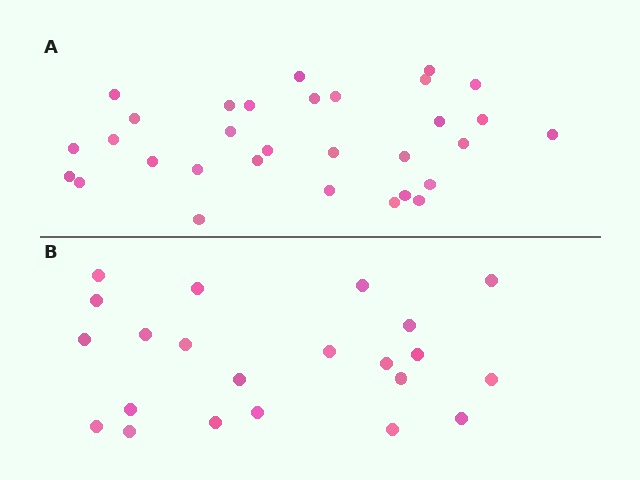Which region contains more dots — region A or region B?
Region A (the top region) has more dots.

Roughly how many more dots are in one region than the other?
Region A has roughly 8 or so more dots than region B.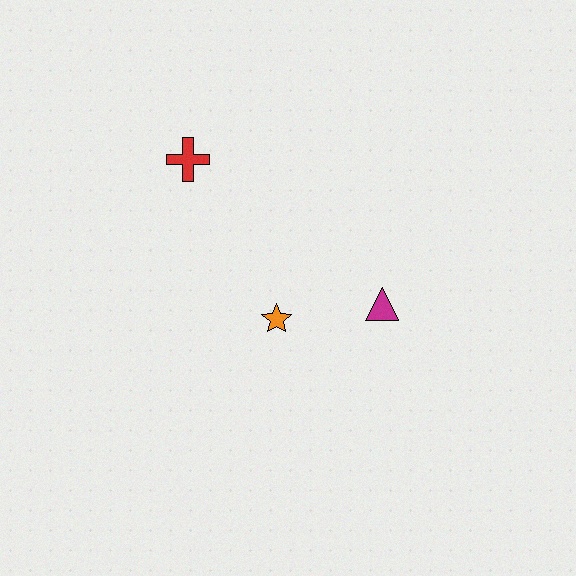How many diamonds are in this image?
There are no diamonds.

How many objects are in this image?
There are 3 objects.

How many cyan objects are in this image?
There are no cyan objects.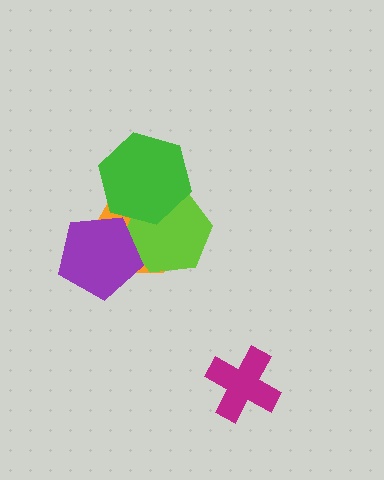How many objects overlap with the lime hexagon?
3 objects overlap with the lime hexagon.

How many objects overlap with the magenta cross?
0 objects overlap with the magenta cross.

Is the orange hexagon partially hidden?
Yes, it is partially covered by another shape.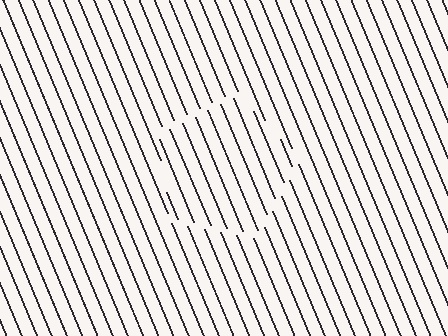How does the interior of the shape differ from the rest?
The interior of the shape contains the same grating, shifted by half a period — the contour is defined by the phase discontinuity where line-ends from the inner and outer gratings abut.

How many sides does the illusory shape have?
5 sides — the line-ends trace a pentagon.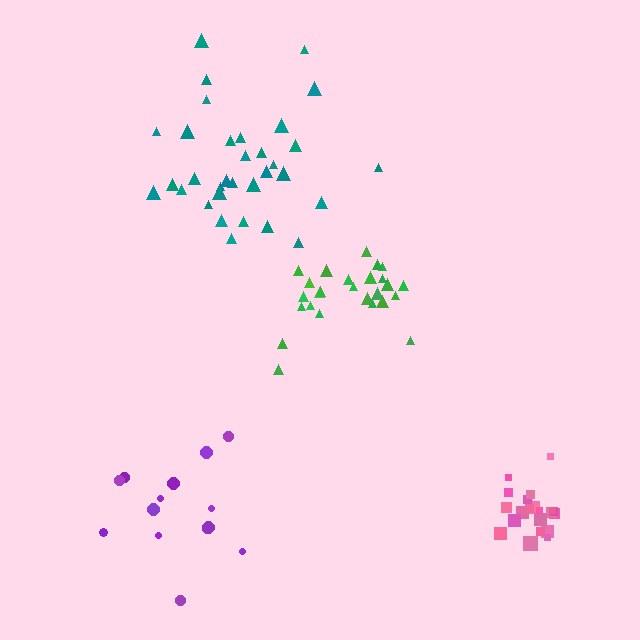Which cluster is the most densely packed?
Pink.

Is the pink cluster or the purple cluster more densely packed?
Pink.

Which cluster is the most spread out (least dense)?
Purple.